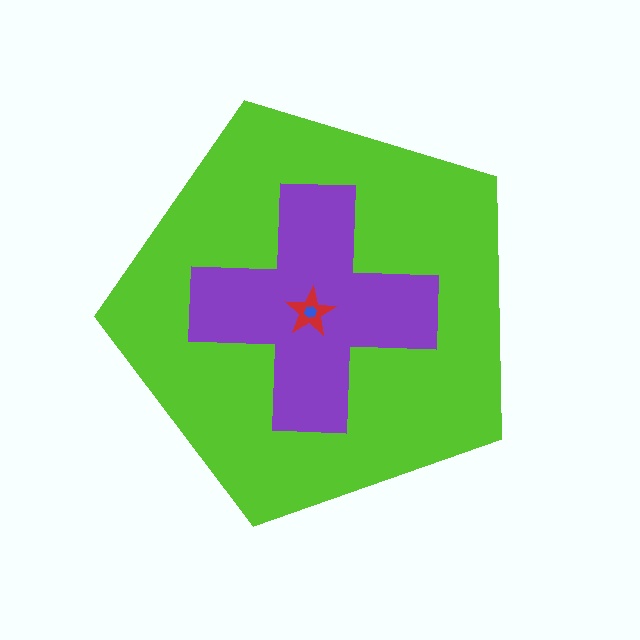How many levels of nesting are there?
4.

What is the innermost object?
The blue hexagon.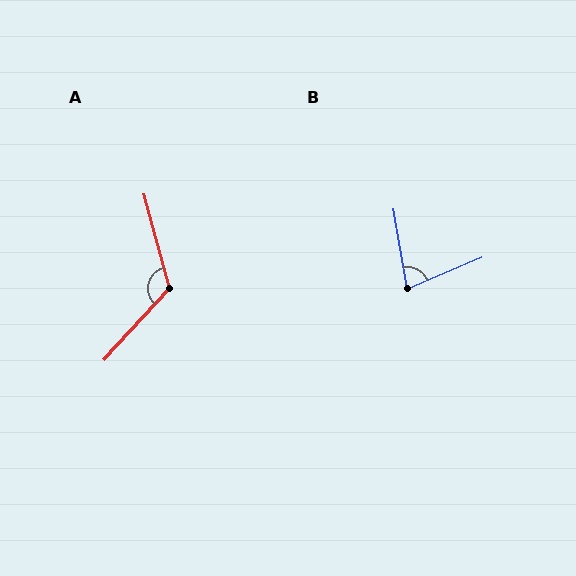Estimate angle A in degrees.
Approximately 122 degrees.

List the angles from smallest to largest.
B (76°), A (122°).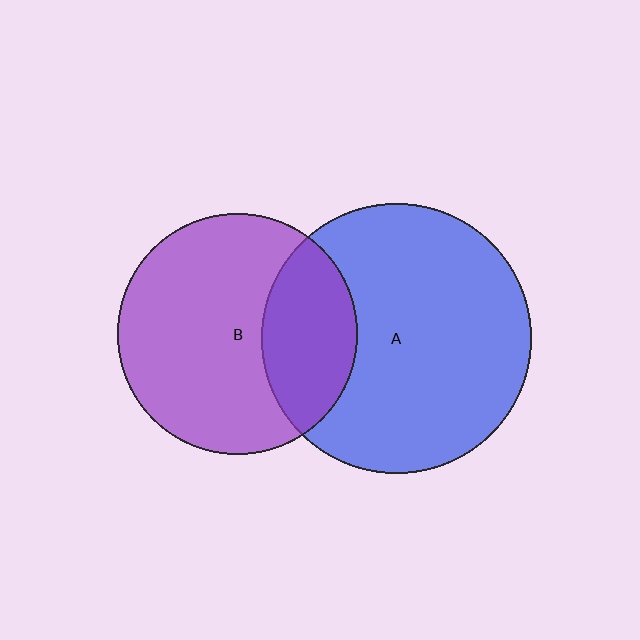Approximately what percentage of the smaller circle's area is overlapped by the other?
Approximately 30%.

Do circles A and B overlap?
Yes.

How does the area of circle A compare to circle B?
Approximately 1.3 times.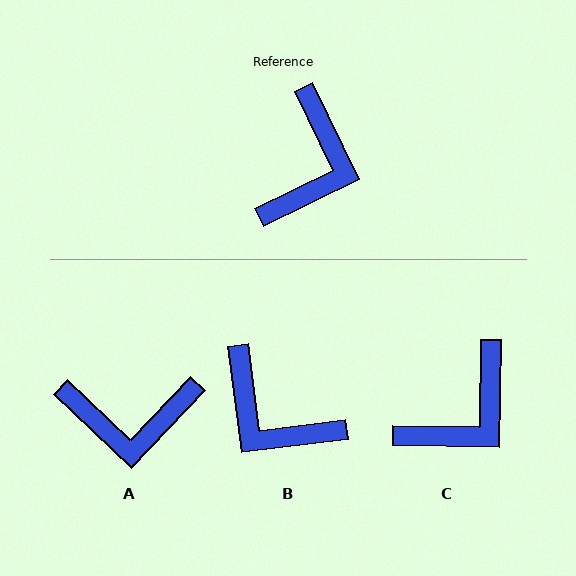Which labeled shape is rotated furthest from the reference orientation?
B, about 109 degrees away.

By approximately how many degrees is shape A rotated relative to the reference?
Approximately 70 degrees clockwise.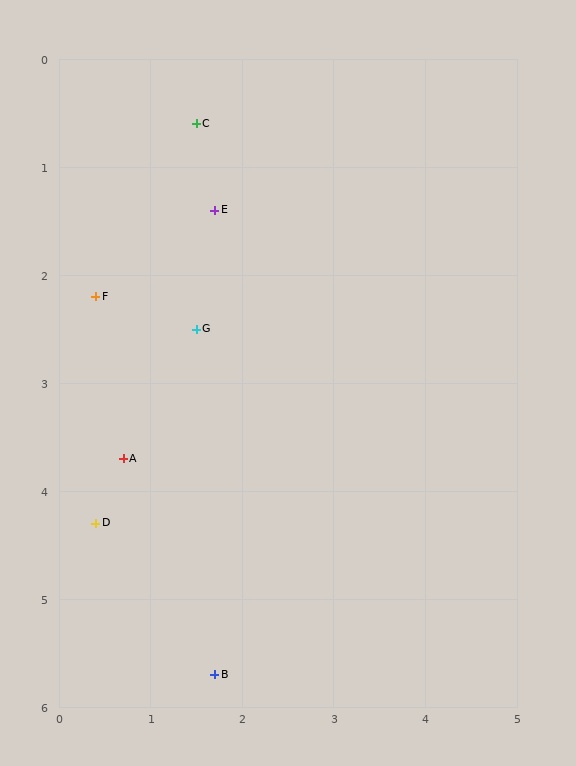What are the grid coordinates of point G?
Point G is at approximately (1.5, 2.5).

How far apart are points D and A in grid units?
Points D and A are about 0.7 grid units apart.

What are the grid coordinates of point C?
Point C is at approximately (1.5, 0.6).